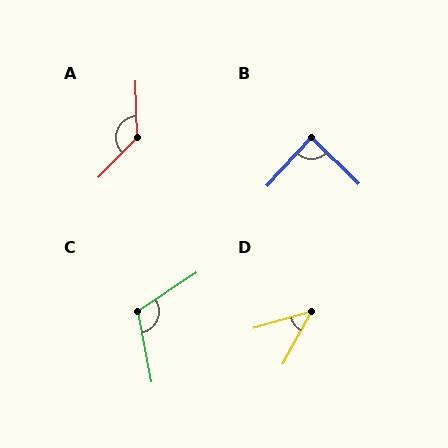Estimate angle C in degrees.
Approximately 113 degrees.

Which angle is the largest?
A, at approximately 134 degrees.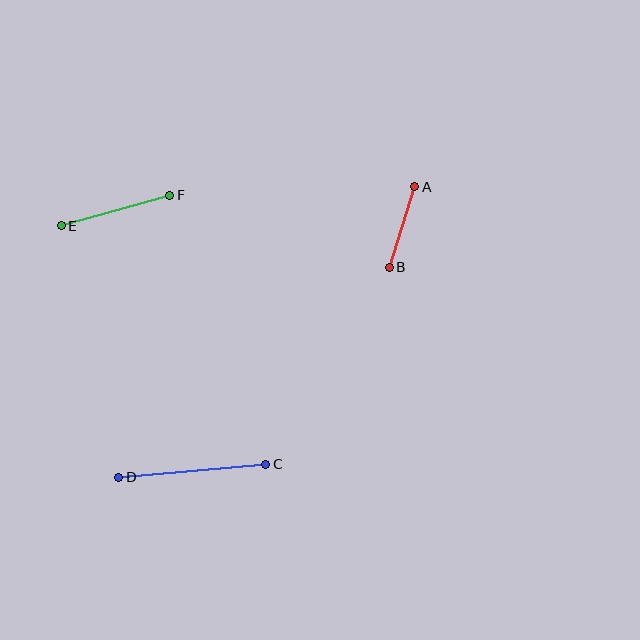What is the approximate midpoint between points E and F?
The midpoint is at approximately (116, 211) pixels.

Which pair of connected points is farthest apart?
Points C and D are farthest apart.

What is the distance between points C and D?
The distance is approximately 147 pixels.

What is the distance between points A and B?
The distance is approximately 85 pixels.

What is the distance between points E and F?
The distance is approximately 113 pixels.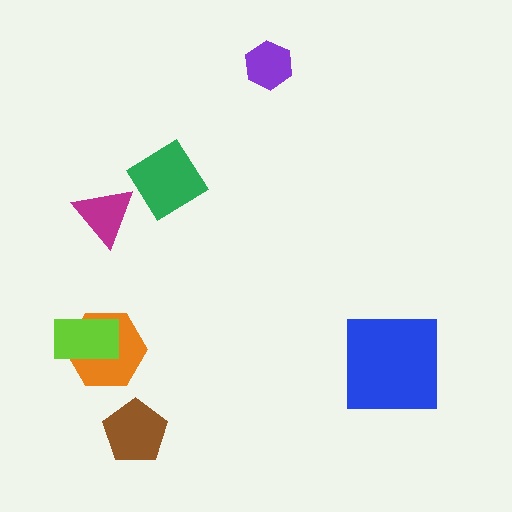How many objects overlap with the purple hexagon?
0 objects overlap with the purple hexagon.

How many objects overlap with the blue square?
0 objects overlap with the blue square.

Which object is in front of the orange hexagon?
The lime rectangle is in front of the orange hexagon.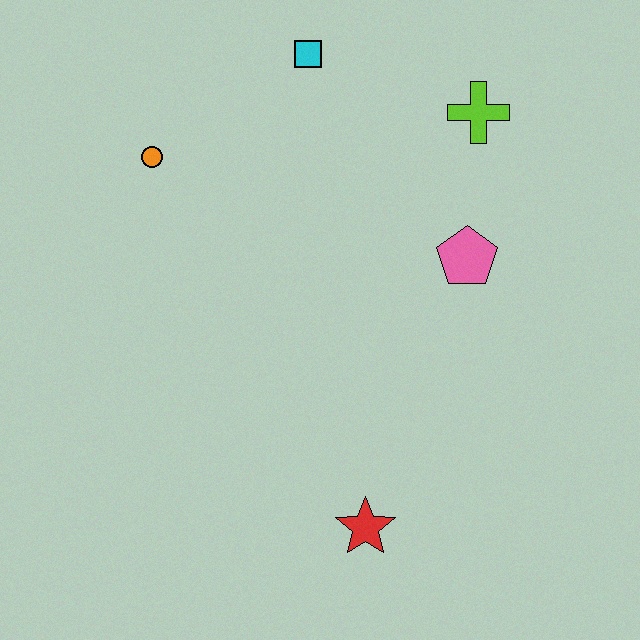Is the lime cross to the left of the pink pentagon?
No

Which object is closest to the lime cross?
The pink pentagon is closest to the lime cross.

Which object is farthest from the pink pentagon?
The orange circle is farthest from the pink pentagon.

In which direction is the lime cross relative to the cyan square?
The lime cross is to the right of the cyan square.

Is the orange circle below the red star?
No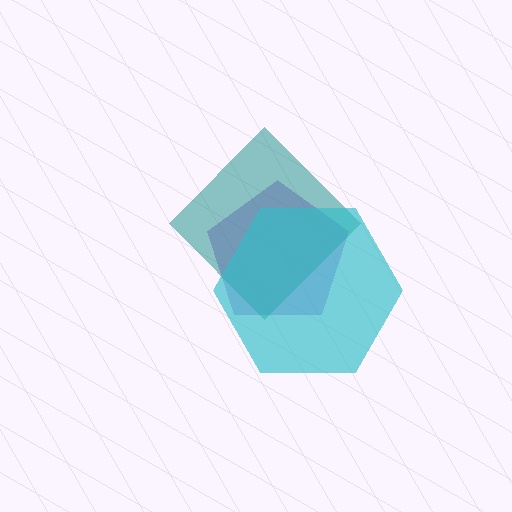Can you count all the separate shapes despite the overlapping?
Yes, there are 3 separate shapes.